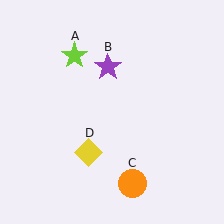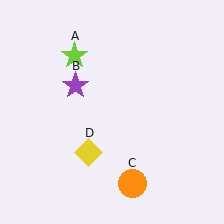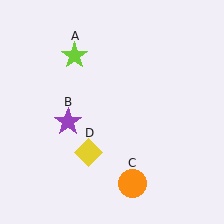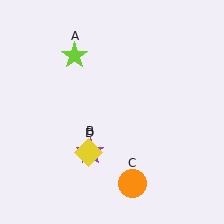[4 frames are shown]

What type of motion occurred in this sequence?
The purple star (object B) rotated counterclockwise around the center of the scene.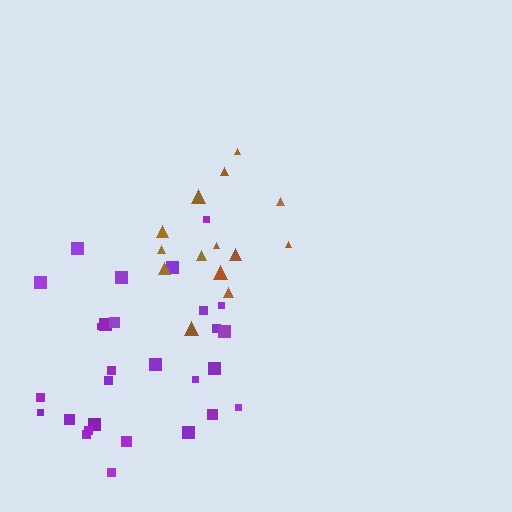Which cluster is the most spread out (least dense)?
Brown.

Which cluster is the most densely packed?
Purple.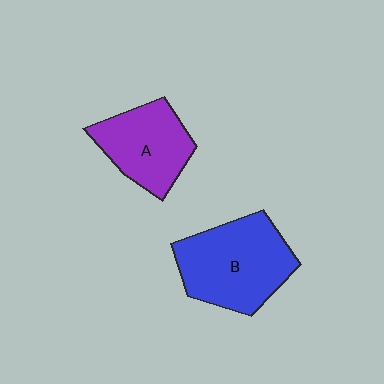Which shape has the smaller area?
Shape A (purple).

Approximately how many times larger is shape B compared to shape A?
Approximately 1.4 times.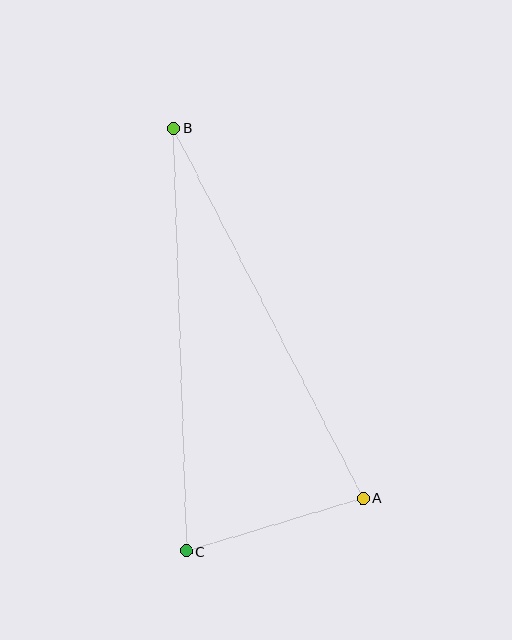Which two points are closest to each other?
Points A and C are closest to each other.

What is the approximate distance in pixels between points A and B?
The distance between A and B is approximately 416 pixels.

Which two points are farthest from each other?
Points B and C are farthest from each other.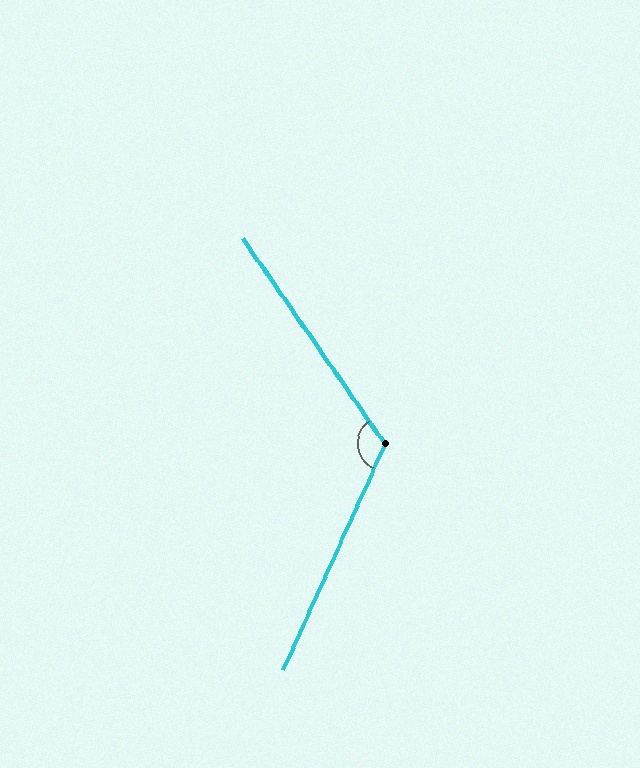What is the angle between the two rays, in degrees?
Approximately 121 degrees.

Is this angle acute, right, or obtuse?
It is obtuse.